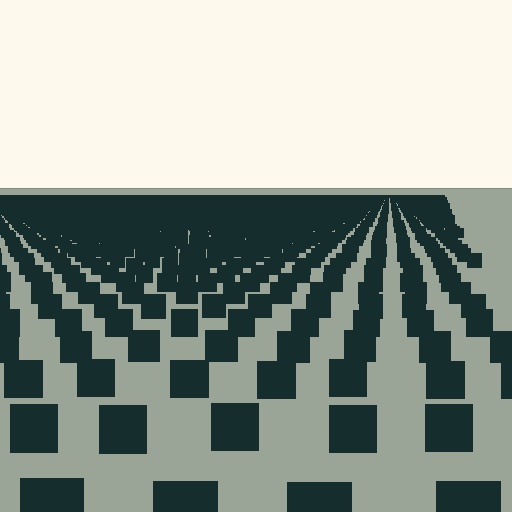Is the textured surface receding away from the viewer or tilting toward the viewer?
The surface is receding away from the viewer. Texture elements get smaller and denser toward the top.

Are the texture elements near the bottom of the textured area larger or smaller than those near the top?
Larger. Near the bottom, elements are closer to the viewer and appear at a bigger on-screen size.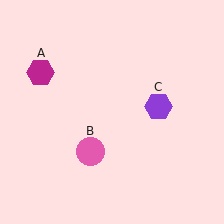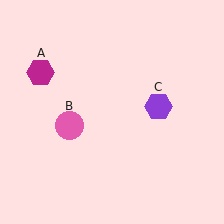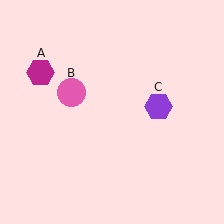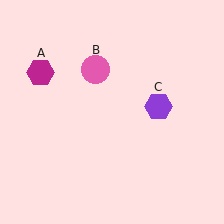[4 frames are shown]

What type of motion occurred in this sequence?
The pink circle (object B) rotated clockwise around the center of the scene.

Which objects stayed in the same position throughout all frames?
Magenta hexagon (object A) and purple hexagon (object C) remained stationary.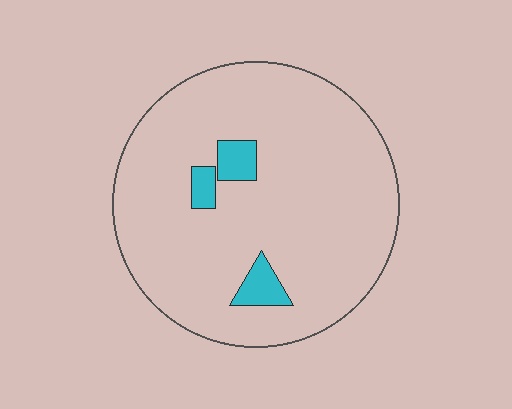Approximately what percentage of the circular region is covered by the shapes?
Approximately 5%.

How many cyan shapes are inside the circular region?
3.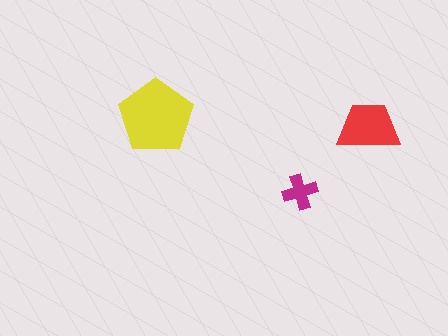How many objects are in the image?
There are 3 objects in the image.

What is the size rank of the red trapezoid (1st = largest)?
2nd.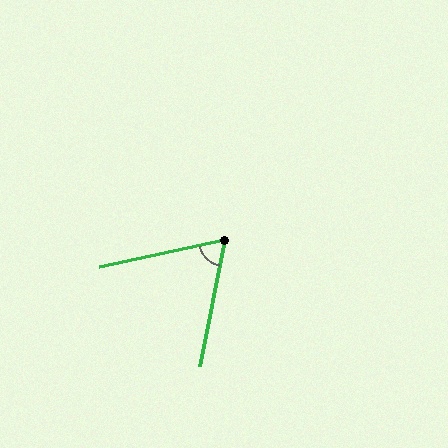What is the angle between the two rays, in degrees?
Approximately 67 degrees.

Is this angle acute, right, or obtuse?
It is acute.